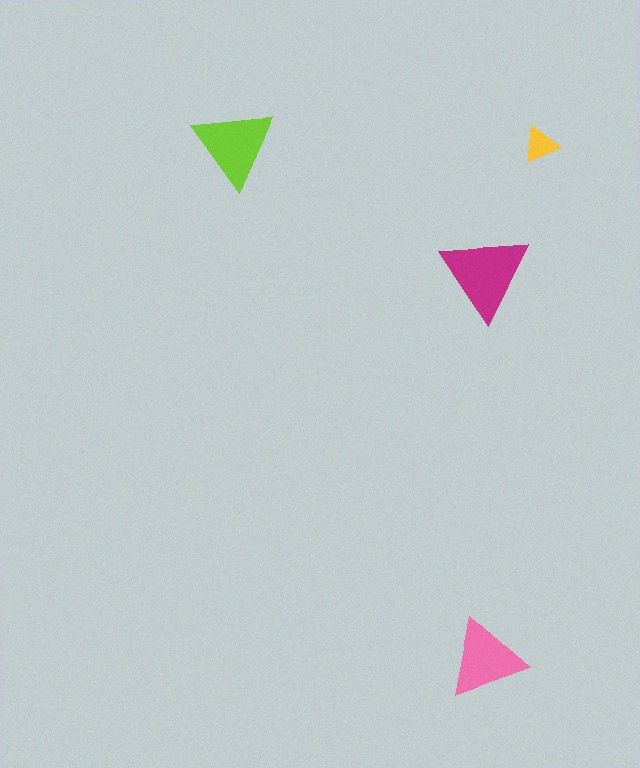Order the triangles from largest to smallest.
the magenta one, the lime one, the pink one, the yellow one.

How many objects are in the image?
There are 4 objects in the image.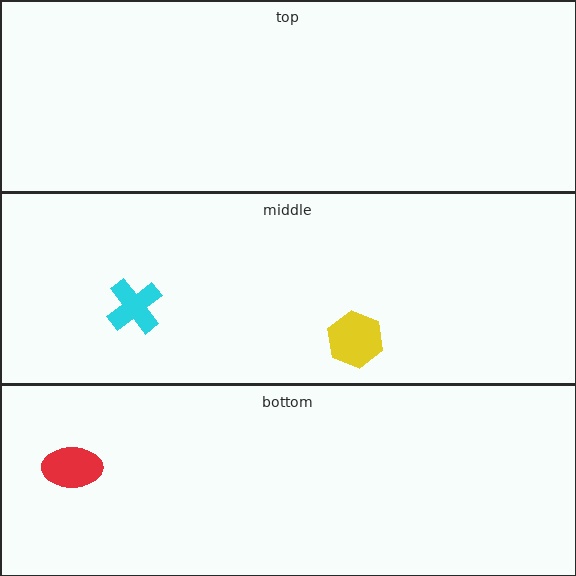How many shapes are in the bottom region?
1.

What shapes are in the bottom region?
The red ellipse.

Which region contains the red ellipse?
The bottom region.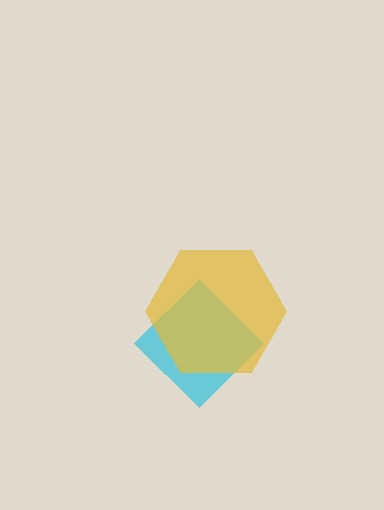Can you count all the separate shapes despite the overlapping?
Yes, there are 2 separate shapes.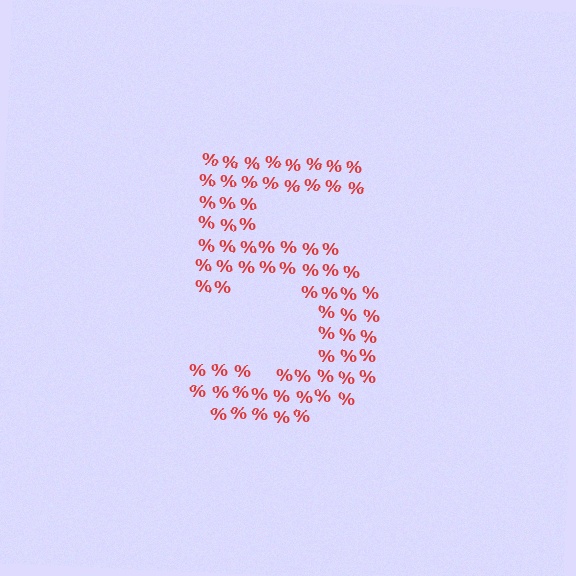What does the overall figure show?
The overall figure shows the digit 5.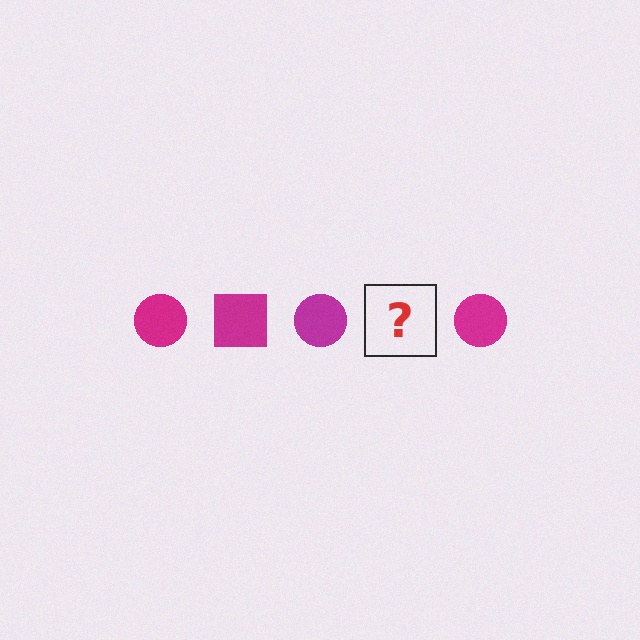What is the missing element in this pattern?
The missing element is a magenta square.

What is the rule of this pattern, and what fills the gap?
The rule is that the pattern cycles through circle, square shapes in magenta. The gap should be filled with a magenta square.